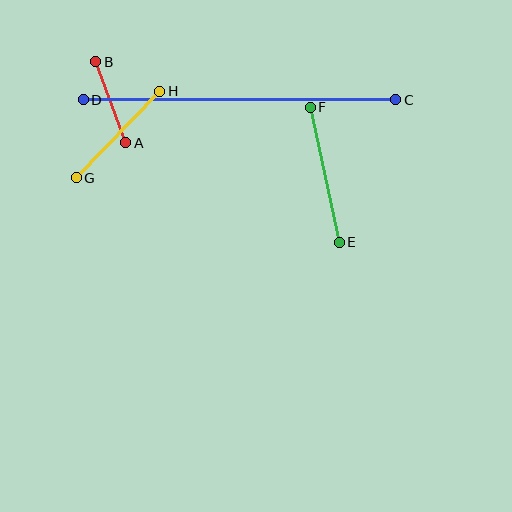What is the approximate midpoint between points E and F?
The midpoint is at approximately (325, 175) pixels.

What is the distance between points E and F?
The distance is approximately 138 pixels.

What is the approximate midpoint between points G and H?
The midpoint is at approximately (118, 135) pixels.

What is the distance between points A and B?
The distance is approximately 86 pixels.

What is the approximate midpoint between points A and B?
The midpoint is at approximately (111, 102) pixels.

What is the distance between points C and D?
The distance is approximately 313 pixels.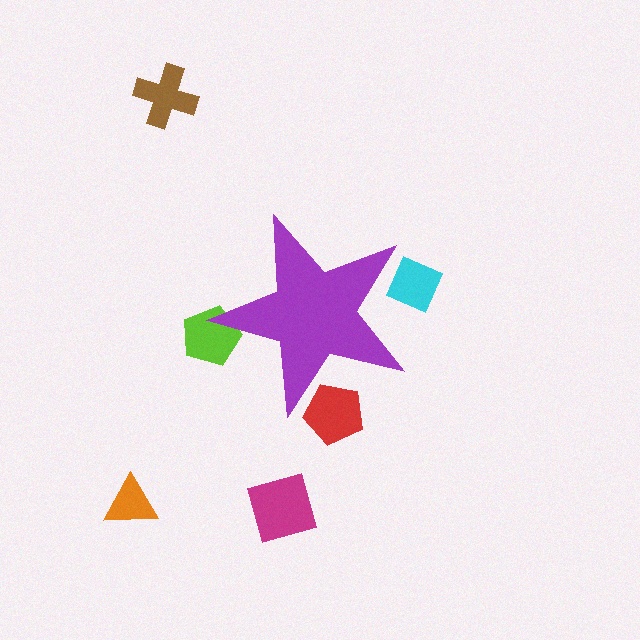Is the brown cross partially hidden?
No, the brown cross is fully visible.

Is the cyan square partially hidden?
Yes, the cyan square is partially hidden behind the purple star.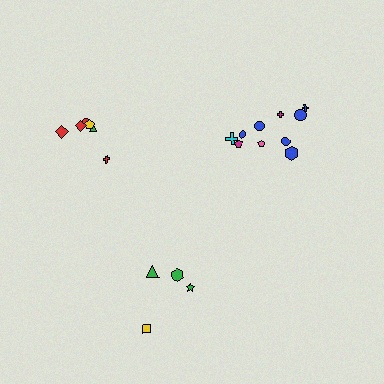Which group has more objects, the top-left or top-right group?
The top-right group.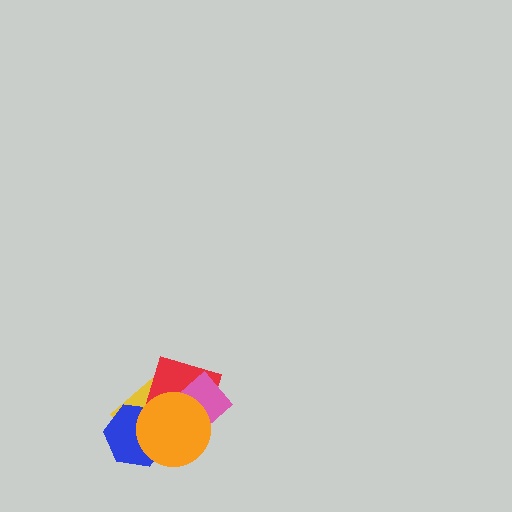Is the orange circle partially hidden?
No, no other shape covers it.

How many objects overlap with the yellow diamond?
4 objects overlap with the yellow diamond.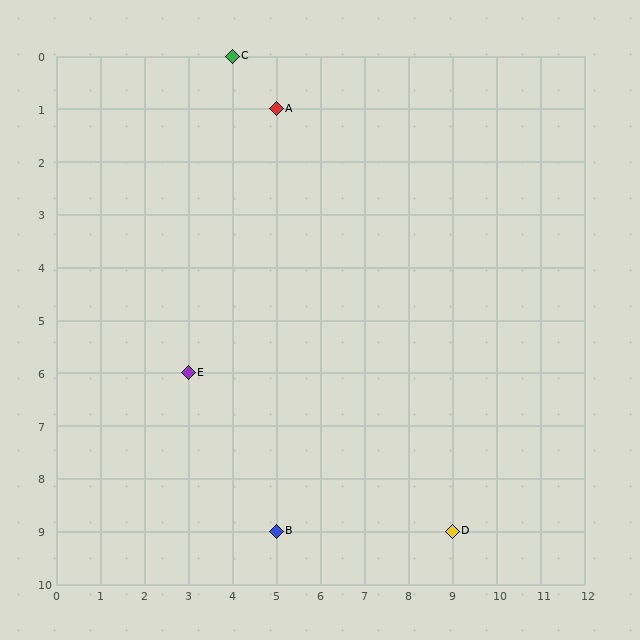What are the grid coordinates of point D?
Point D is at grid coordinates (9, 9).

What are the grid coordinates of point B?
Point B is at grid coordinates (5, 9).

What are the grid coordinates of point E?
Point E is at grid coordinates (3, 6).